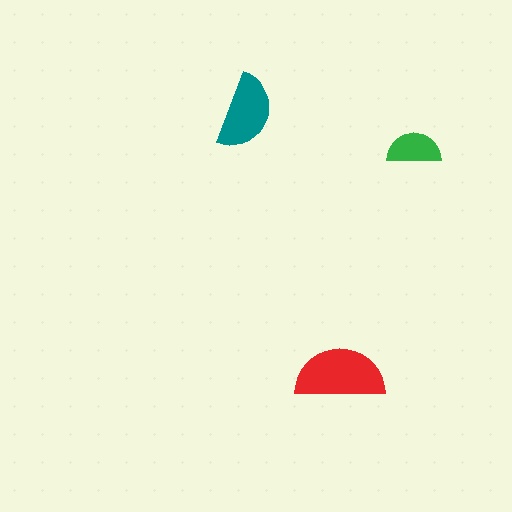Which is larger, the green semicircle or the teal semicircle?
The teal one.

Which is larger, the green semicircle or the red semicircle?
The red one.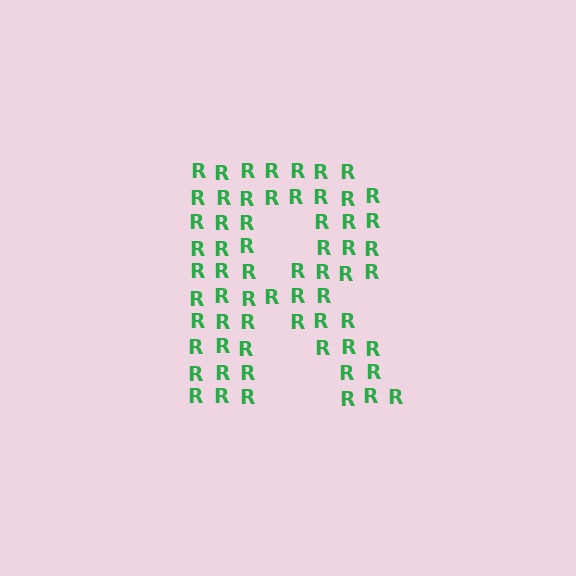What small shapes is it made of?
It is made of small letter R's.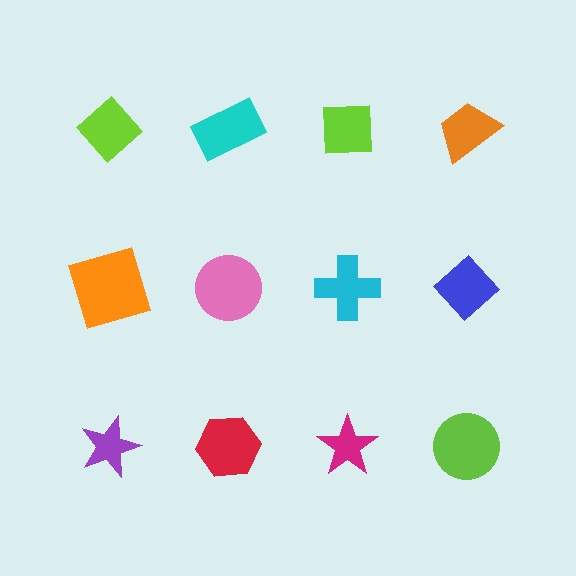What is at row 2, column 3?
A cyan cross.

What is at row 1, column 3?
A lime square.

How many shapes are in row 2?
4 shapes.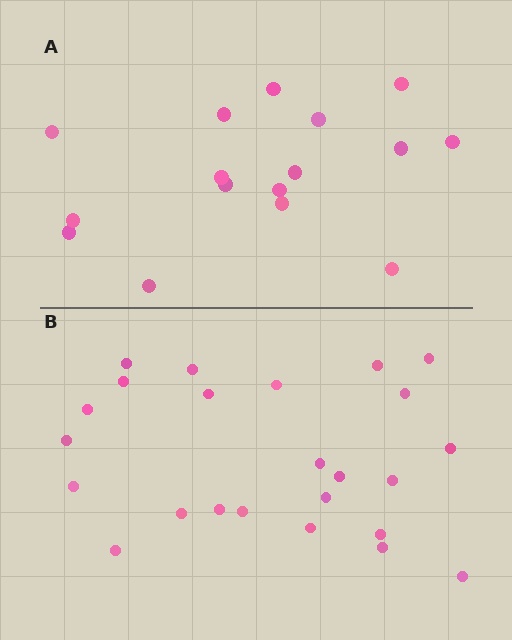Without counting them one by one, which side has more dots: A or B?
Region B (the bottom region) has more dots.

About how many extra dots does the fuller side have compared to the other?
Region B has roughly 8 or so more dots than region A.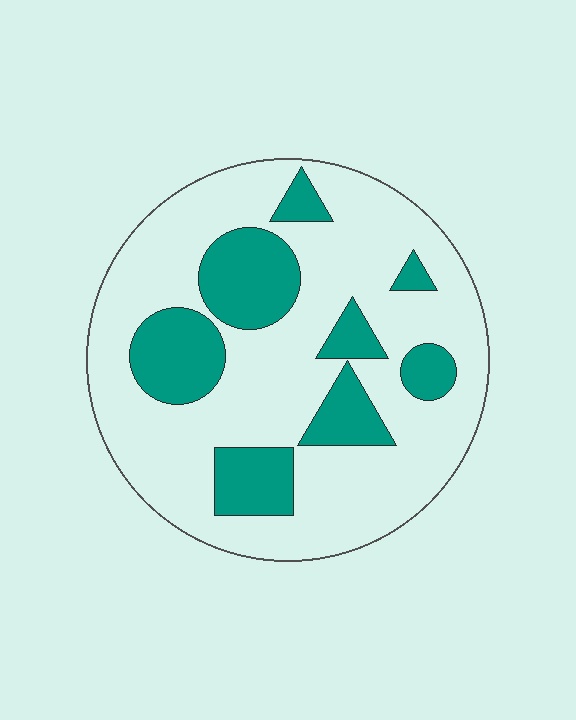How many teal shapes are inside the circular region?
8.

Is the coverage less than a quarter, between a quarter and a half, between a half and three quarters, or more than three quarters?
Between a quarter and a half.